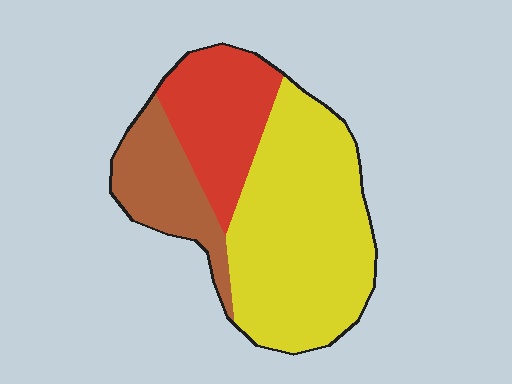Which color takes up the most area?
Yellow, at roughly 55%.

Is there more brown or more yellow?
Yellow.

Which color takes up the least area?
Brown, at roughly 20%.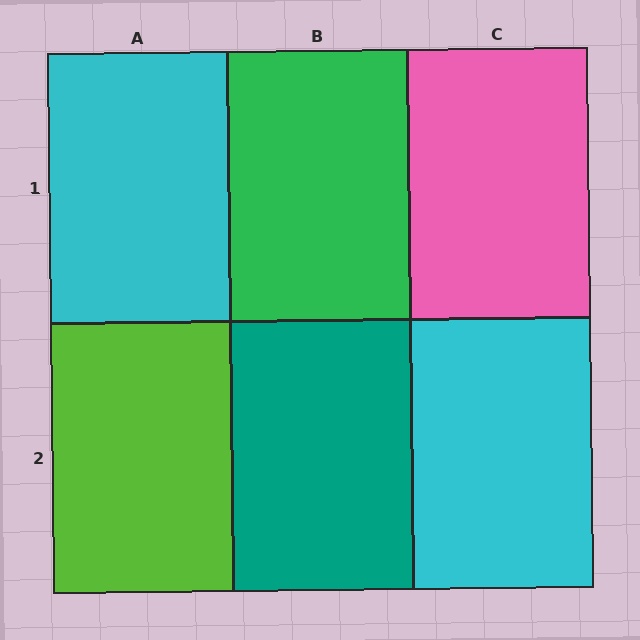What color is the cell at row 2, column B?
Teal.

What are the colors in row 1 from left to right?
Cyan, green, pink.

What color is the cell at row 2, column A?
Lime.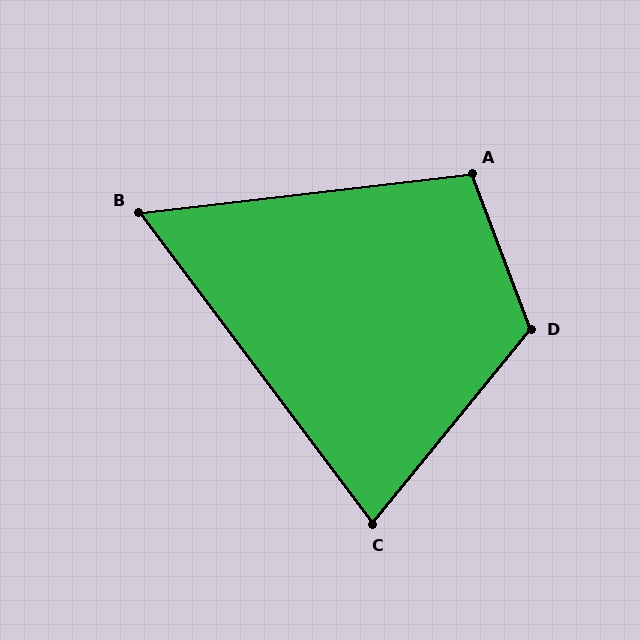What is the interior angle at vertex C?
Approximately 76 degrees (acute).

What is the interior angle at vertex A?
Approximately 104 degrees (obtuse).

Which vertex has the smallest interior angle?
B, at approximately 60 degrees.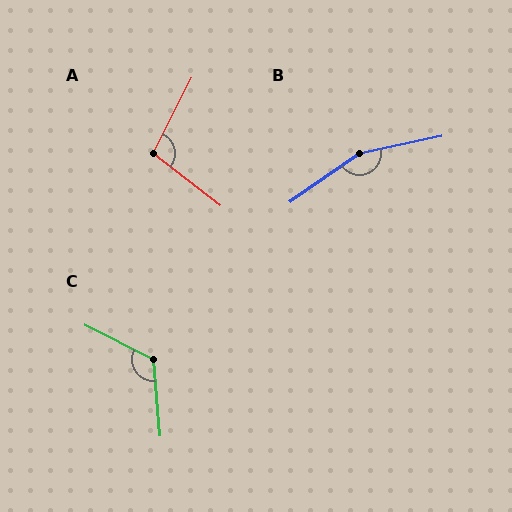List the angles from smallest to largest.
A (100°), C (121°), B (157°).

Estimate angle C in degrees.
Approximately 121 degrees.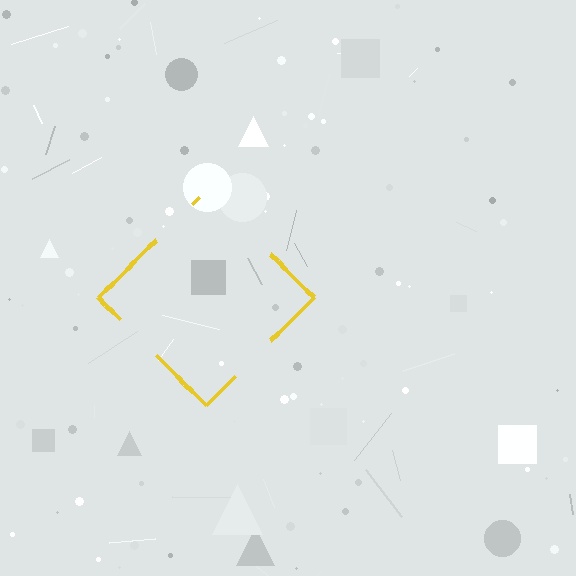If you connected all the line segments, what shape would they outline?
They would outline a diamond.